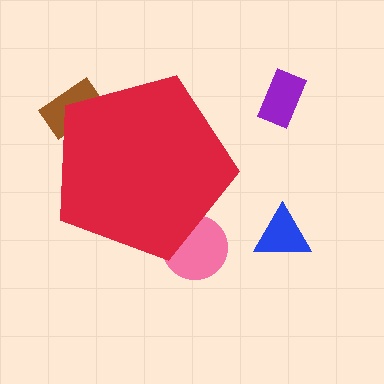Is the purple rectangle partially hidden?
No, the purple rectangle is fully visible.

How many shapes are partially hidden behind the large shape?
2 shapes are partially hidden.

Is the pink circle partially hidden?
Yes, the pink circle is partially hidden behind the red pentagon.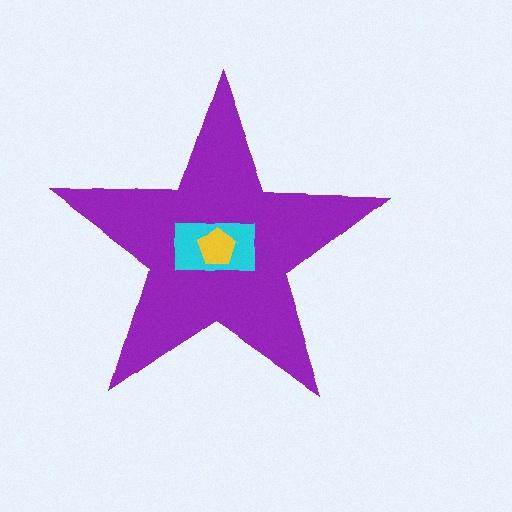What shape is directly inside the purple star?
The cyan rectangle.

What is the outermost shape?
The purple star.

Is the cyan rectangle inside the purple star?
Yes.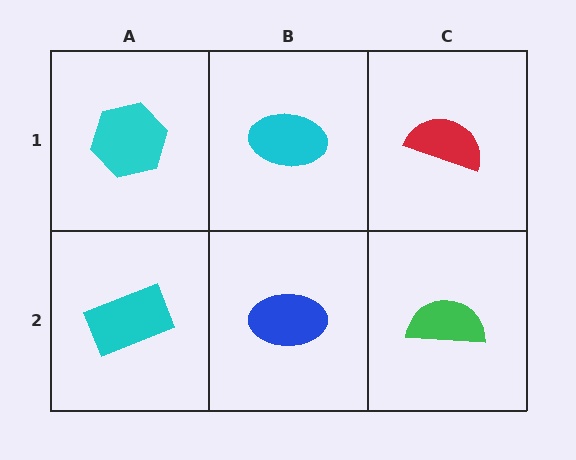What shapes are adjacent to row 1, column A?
A cyan rectangle (row 2, column A), a cyan ellipse (row 1, column B).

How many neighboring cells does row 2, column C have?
2.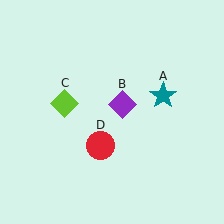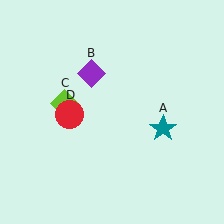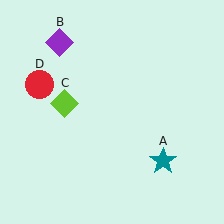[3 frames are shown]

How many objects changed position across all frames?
3 objects changed position: teal star (object A), purple diamond (object B), red circle (object D).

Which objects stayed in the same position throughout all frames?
Lime diamond (object C) remained stationary.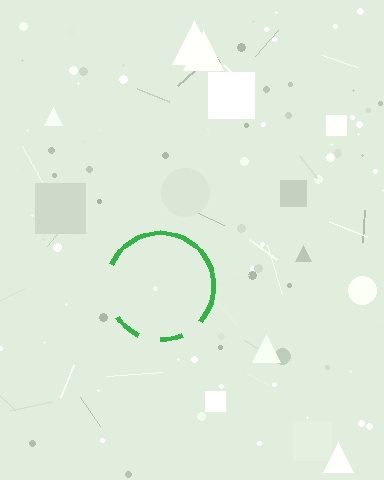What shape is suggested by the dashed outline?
The dashed outline suggests a circle.